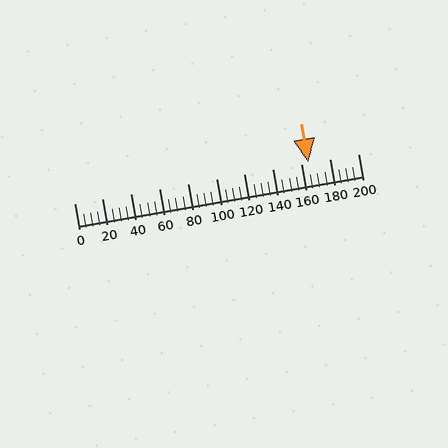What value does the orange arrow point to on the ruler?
The orange arrow points to approximately 165.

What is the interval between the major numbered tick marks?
The major tick marks are spaced 20 units apart.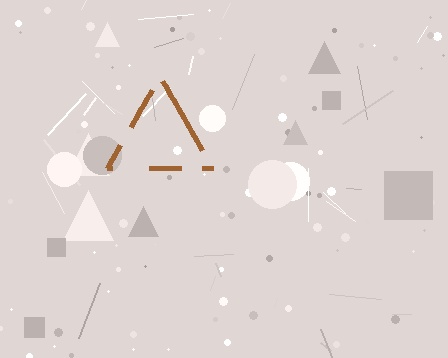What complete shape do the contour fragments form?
The contour fragments form a triangle.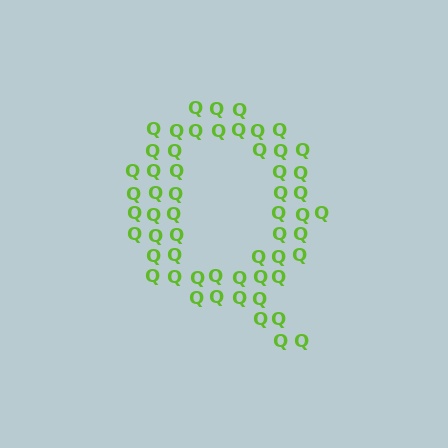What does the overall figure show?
The overall figure shows the letter Q.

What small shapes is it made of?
It is made of small letter Q's.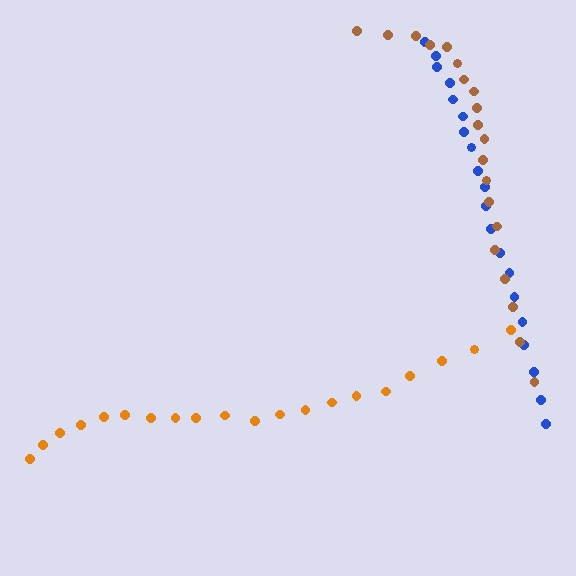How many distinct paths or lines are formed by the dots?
There are 3 distinct paths.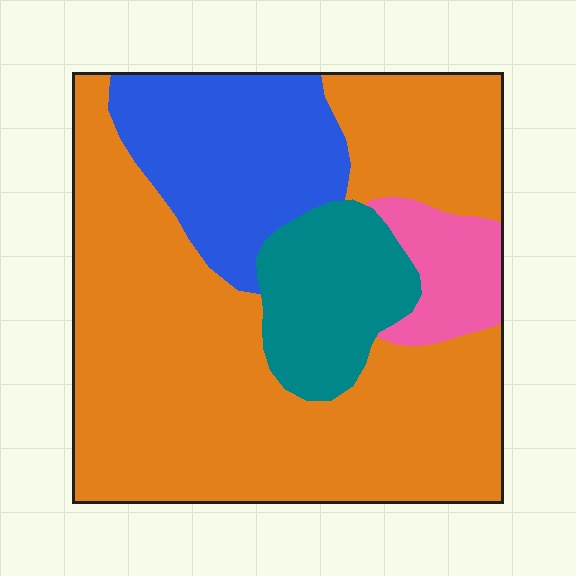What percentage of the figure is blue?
Blue takes up about one fifth (1/5) of the figure.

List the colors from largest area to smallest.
From largest to smallest: orange, blue, teal, pink.